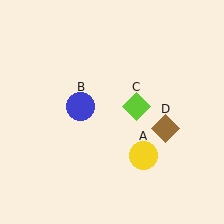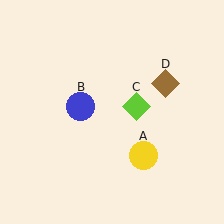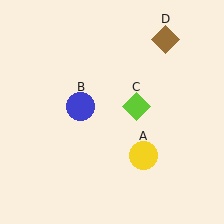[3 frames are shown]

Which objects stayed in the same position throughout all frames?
Yellow circle (object A) and blue circle (object B) and lime diamond (object C) remained stationary.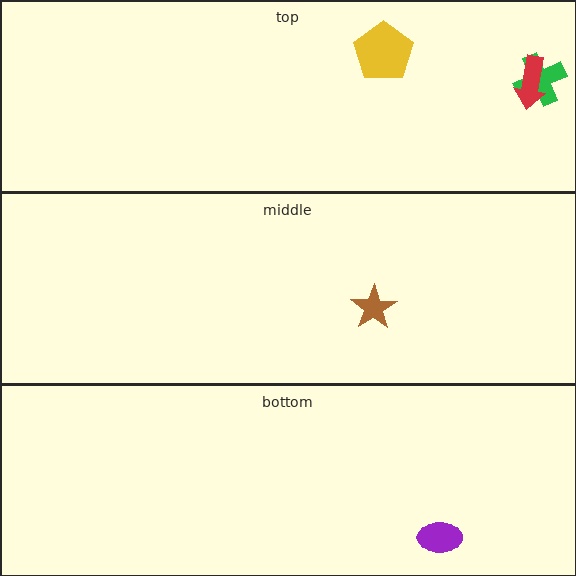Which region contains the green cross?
The top region.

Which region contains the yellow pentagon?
The top region.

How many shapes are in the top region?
3.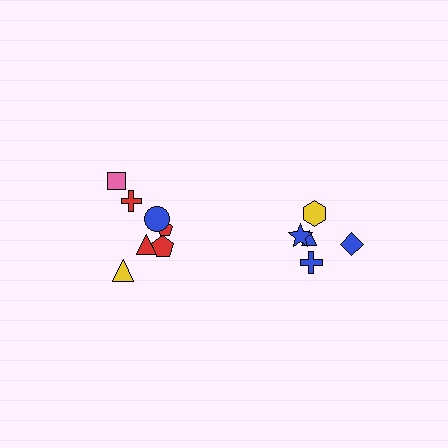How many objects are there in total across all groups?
There are 12 objects.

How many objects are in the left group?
There are 7 objects.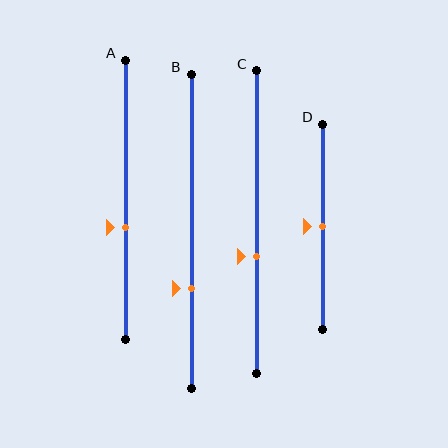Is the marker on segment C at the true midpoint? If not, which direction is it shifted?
No, the marker on segment C is shifted downward by about 11% of the segment length.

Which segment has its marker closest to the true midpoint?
Segment D has its marker closest to the true midpoint.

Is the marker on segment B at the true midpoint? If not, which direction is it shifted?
No, the marker on segment B is shifted downward by about 18% of the segment length.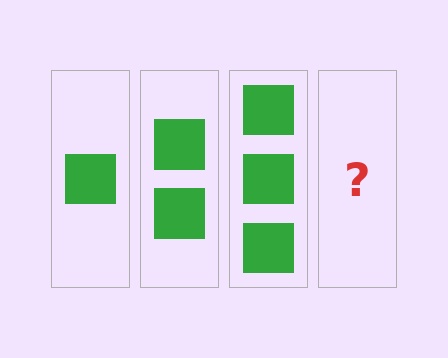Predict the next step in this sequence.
The next step is 4 squares.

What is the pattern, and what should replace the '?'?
The pattern is that each step adds one more square. The '?' should be 4 squares.